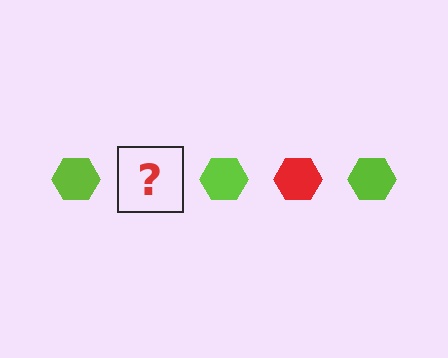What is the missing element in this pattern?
The missing element is a red hexagon.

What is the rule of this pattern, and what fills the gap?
The rule is that the pattern cycles through lime, red hexagons. The gap should be filled with a red hexagon.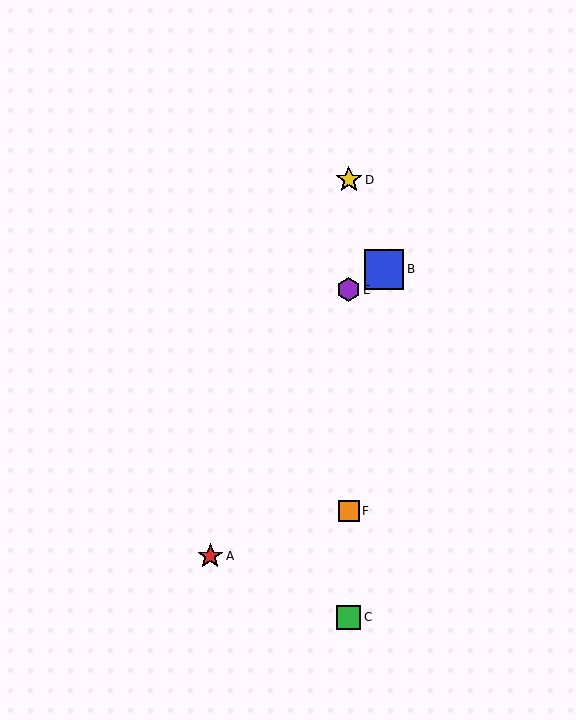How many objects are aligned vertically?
4 objects (C, D, E, F) are aligned vertically.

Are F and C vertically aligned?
Yes, both are at x≈349.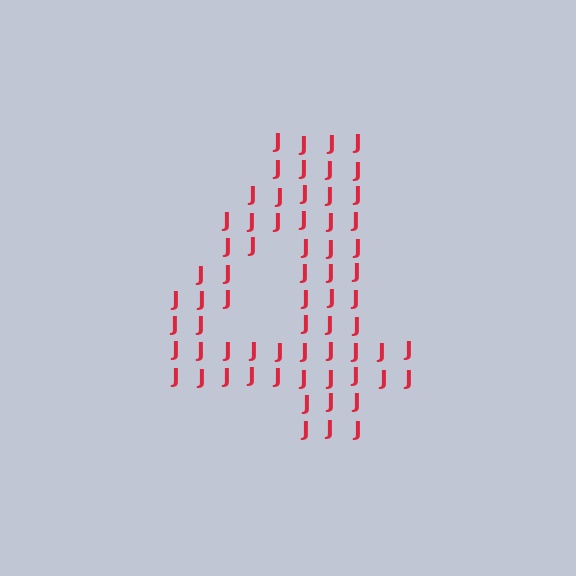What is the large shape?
The large shape is the digit 4.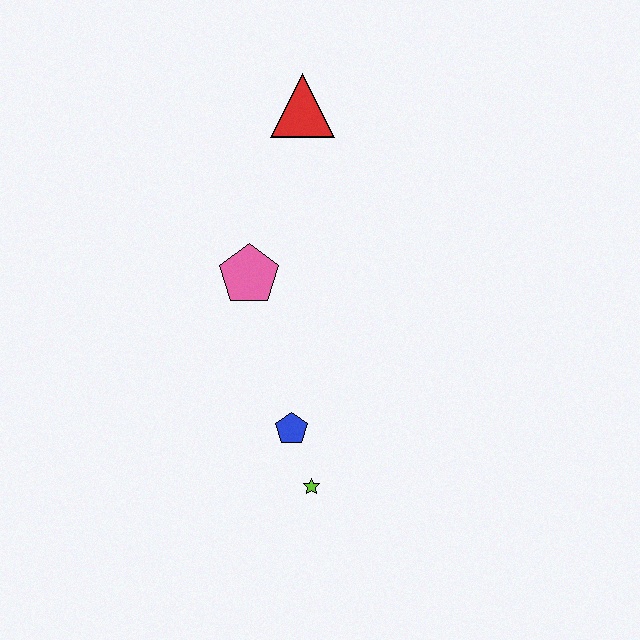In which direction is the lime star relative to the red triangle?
The lime star is below the red triangle.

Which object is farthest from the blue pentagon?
The red triangle is farthest from the blue pentagon.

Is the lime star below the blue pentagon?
Yes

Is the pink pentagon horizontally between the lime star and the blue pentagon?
No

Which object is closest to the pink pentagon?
The blue pentagon is closest to the pink pentagon.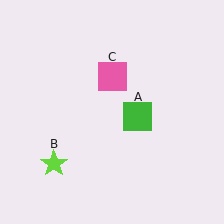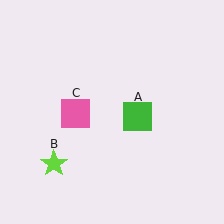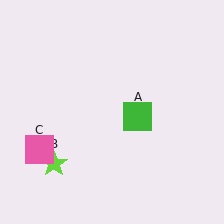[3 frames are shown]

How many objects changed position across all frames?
1 object changed position: pink square (object C).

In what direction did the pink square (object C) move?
The pink square (object C) moved down and to the left.